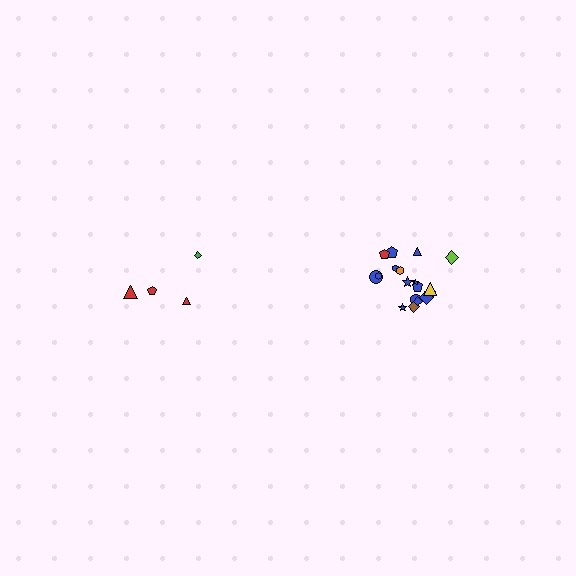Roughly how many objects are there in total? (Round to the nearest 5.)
Roughly 20 objects in total.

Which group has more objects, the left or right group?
The right group.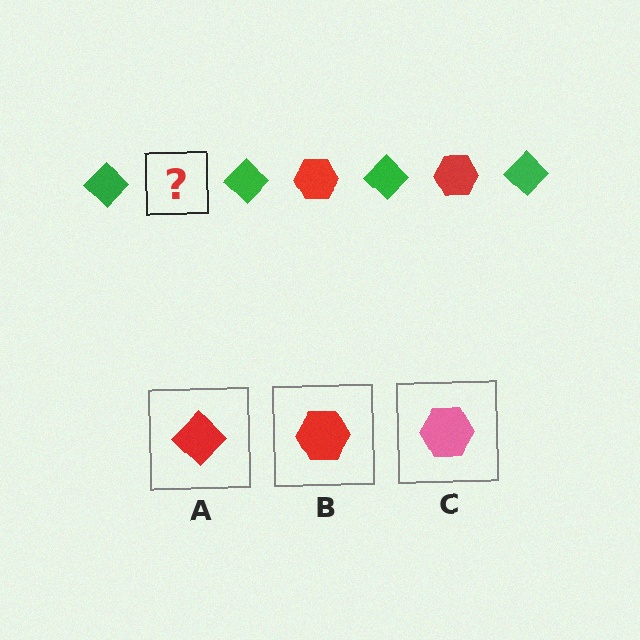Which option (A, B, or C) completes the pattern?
B.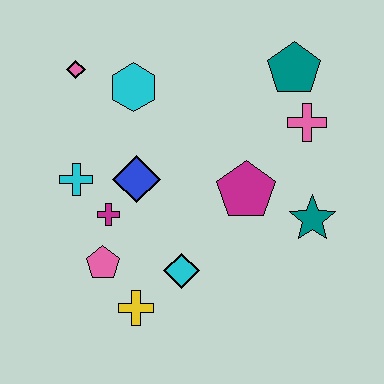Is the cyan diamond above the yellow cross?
Yes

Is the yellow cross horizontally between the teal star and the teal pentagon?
No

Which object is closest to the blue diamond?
The magenta cross is closest to the blue diamond.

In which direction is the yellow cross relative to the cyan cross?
The yellow cross is below the cyan cross.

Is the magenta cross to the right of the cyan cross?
Yes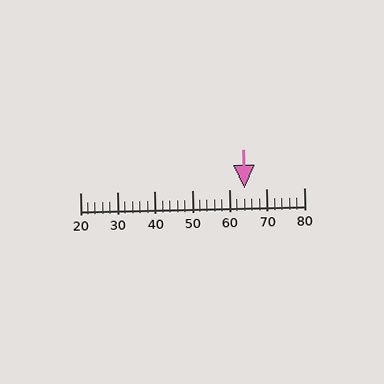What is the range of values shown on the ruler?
The ruler shows values from 20 to 80.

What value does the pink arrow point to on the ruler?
The pink arrow points to approximately 64.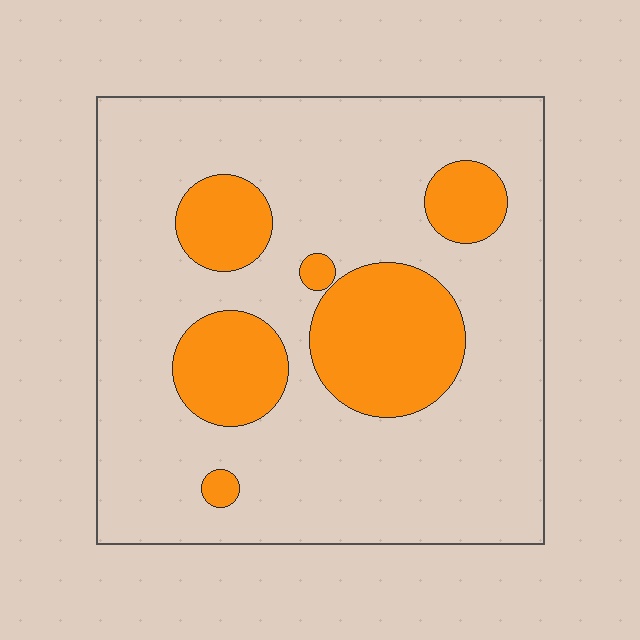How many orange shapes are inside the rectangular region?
6.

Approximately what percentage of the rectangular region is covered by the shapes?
Approximately 20%.